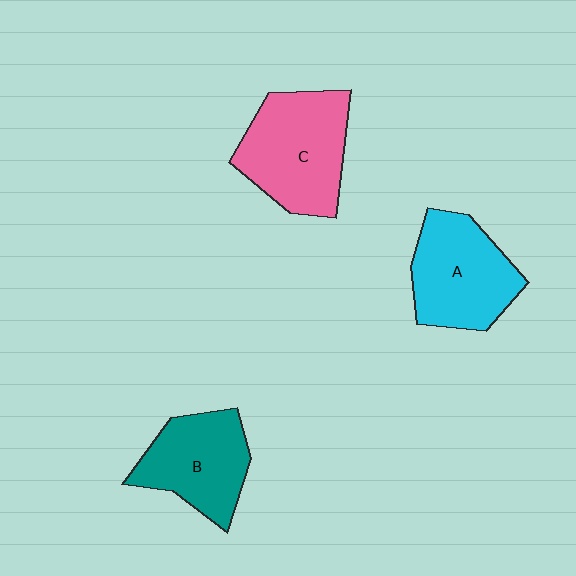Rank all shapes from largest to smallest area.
From largest to smallest: C (pink), A (cyan), B (teal).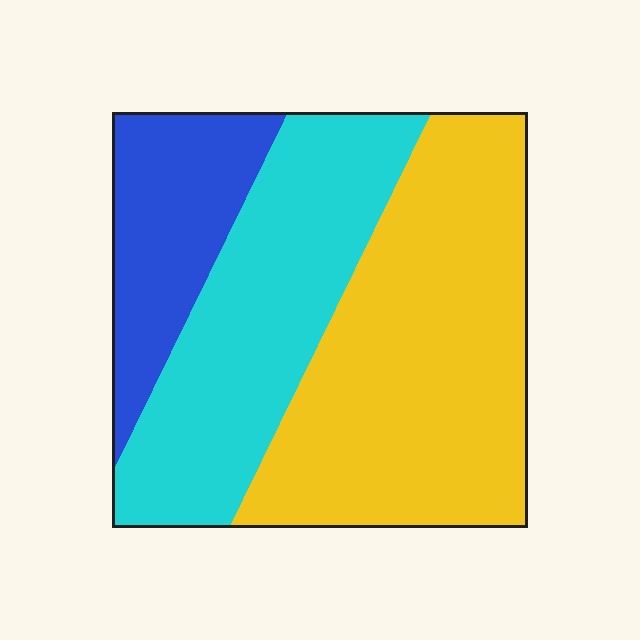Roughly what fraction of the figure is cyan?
Cyan takes up about one third (1/3) of the figure.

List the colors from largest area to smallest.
From largest to smallest: yellow, cyan, blue.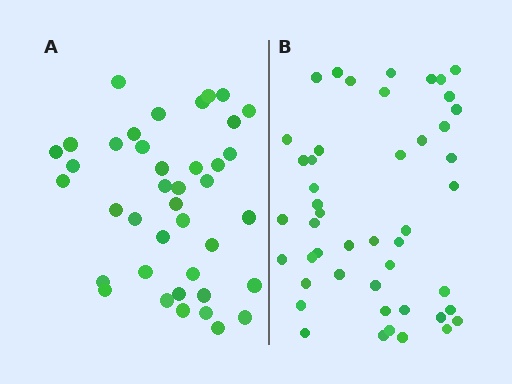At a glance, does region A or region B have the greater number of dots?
Region B (the right region) has more dots.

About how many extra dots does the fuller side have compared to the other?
Region B has roughly 8 or so more dots than region A.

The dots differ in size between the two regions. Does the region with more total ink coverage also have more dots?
No. Region A has more total ink coverage because its dots are larger, but region B actually contains more individual dots. Total area can be misleading — the number of items is what matters here.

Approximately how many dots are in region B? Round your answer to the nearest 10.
About 50 dots. (The exact count is 47, which rounds to 50.)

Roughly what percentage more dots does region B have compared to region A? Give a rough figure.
About 20% more.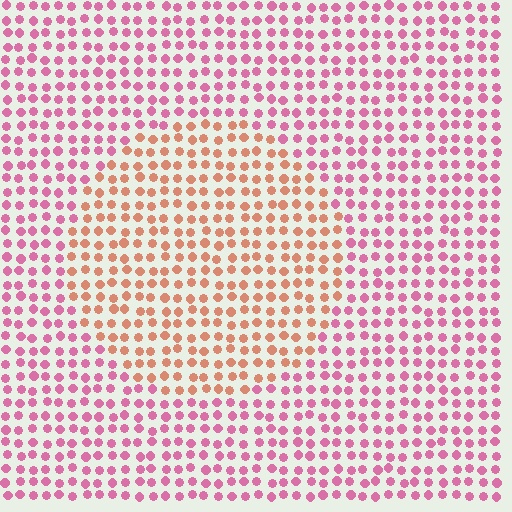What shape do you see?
I see a circle.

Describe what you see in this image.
The image is filled with small pink elements in a uniform arrangement. A circle-shaped region is visible where the elements are tinted to a slightly different hue, forming a subtle color boundary.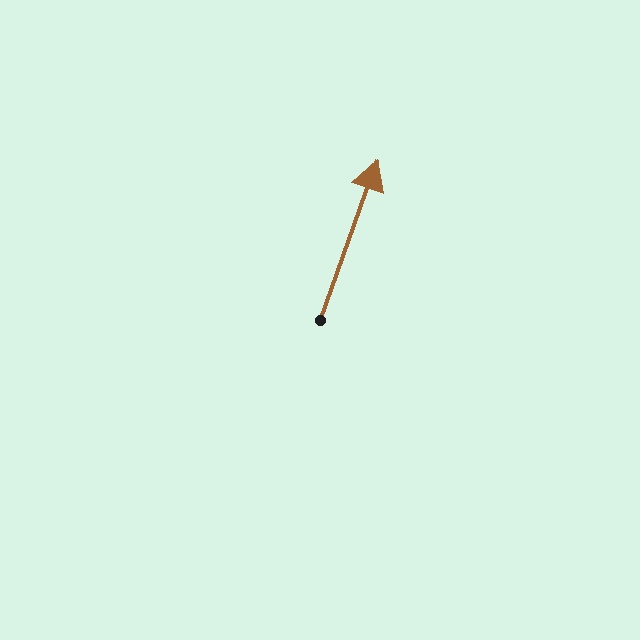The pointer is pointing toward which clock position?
Roughly 1 o'clock.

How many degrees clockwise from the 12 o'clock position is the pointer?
Approximately 20 degrees.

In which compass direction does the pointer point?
North.